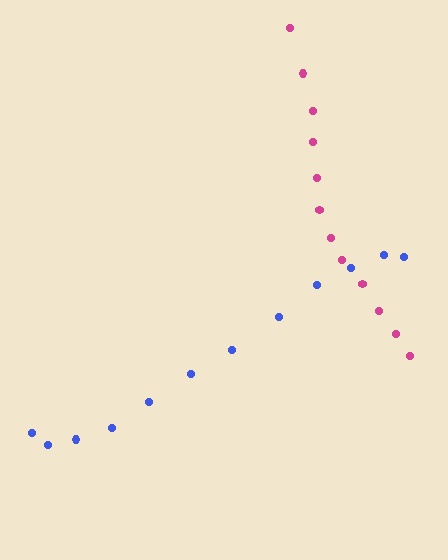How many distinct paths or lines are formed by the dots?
There are 2 distinct paths.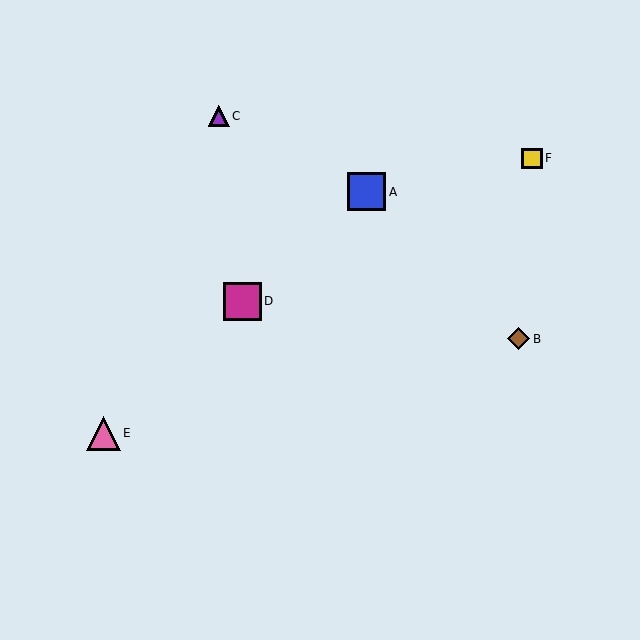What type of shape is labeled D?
Shape D is a magenta square.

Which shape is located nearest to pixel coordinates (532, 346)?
The brown diamond (labeled B) at (519, 339) is nearest to that location.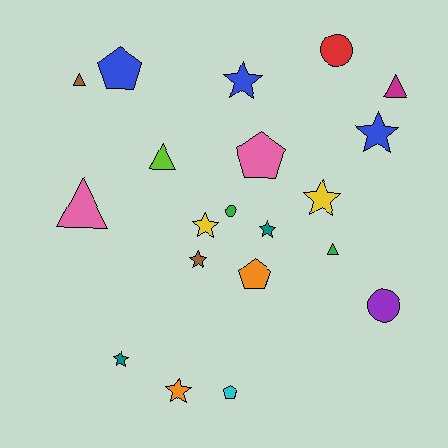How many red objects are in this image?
There is 1 red object.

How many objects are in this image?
There are 20 objects.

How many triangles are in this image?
There are 5 triangles.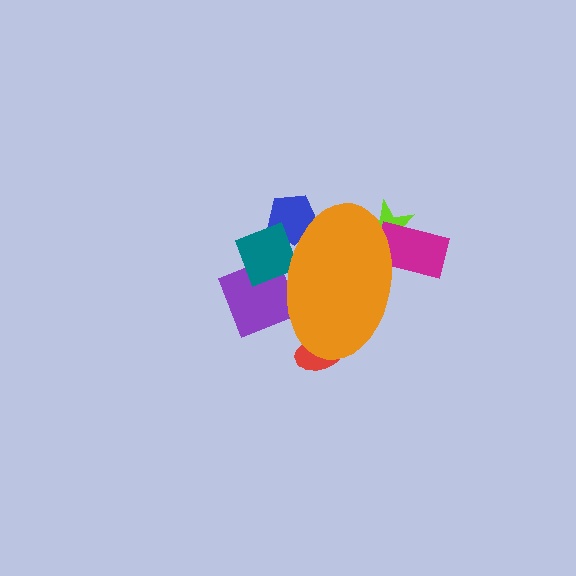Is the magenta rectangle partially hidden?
Yes, the magenta rectangle is partially hidden behind the orange ellipse.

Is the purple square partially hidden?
Yes, the purple square is partially hidden behind the orange ellipse.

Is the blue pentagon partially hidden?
Yes, the blue pentagon is partially hidden behind the orange ellipse.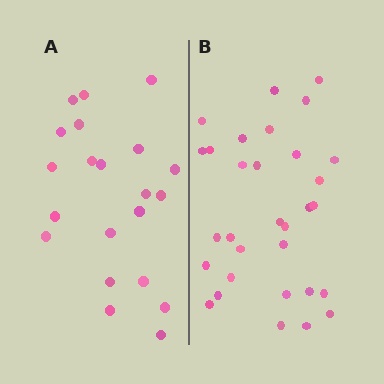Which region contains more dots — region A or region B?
Region B (the right region) has more dots.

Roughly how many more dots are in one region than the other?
Region B has roughly 10 or so more dots than region A.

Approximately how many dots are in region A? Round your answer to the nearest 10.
About 20 dots. (The exact count is 21, which rounds to 20.)